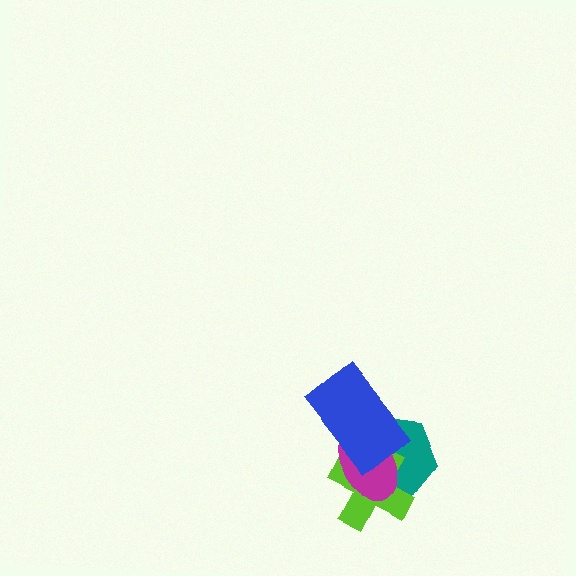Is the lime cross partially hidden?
Yes, it is partially covered by another shape.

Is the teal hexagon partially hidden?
Yes, it is partially covered by another shape.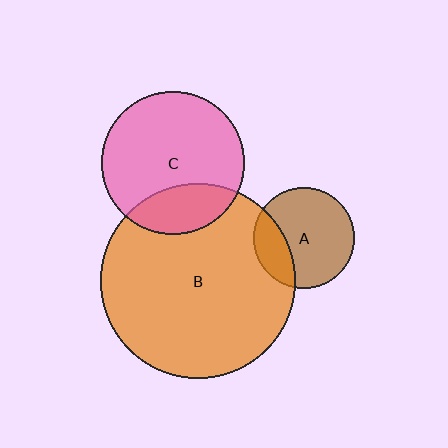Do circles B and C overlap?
Yes.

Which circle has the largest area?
Circle B (orange).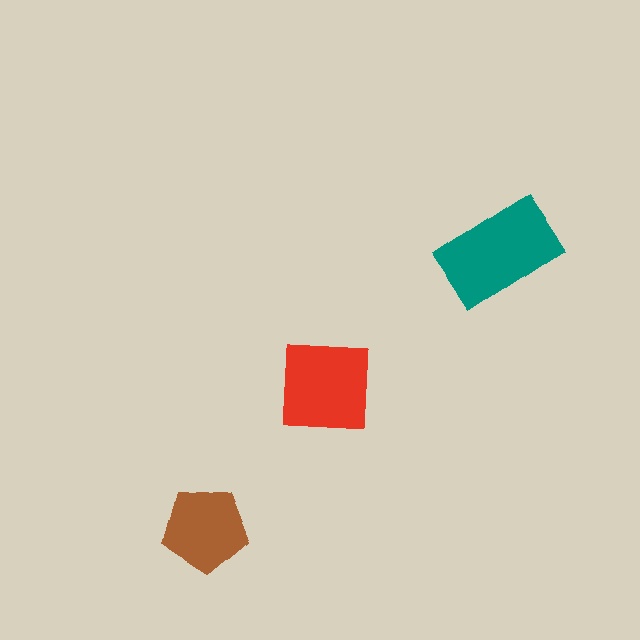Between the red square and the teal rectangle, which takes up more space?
The teal rectangle.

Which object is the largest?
The teal rectangle.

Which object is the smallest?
The brown pentagon.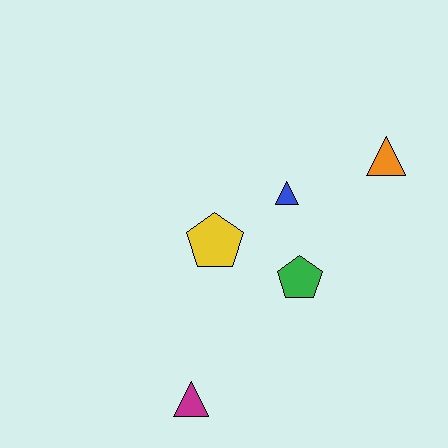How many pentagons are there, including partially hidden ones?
There are 2 pentagons.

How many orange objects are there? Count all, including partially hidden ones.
There is 1 orange object.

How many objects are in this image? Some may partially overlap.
There are 5 objects.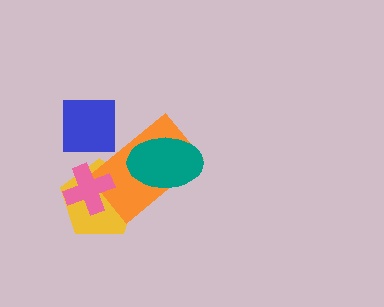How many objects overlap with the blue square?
0 objects overlap with the blue square.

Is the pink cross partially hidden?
No, no other shape covers it.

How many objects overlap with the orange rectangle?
3 objects overlap with the orange rectangle.